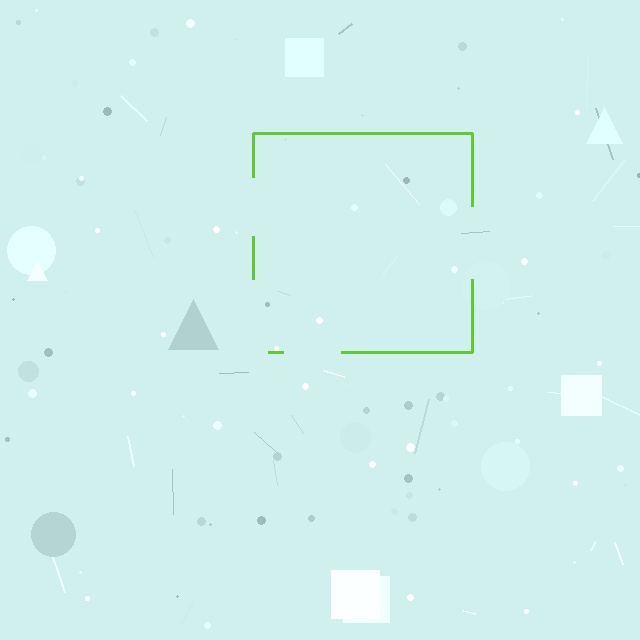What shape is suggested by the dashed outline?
The dashed outline suggests a square.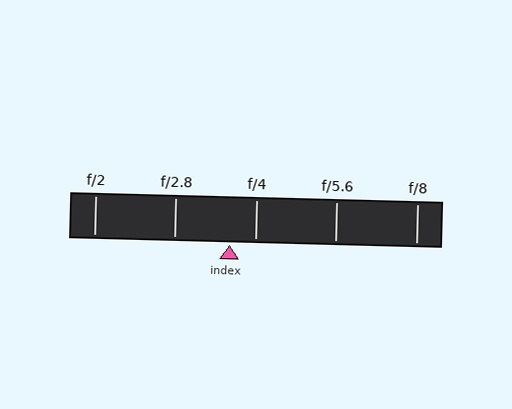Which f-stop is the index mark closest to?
The index mark is closest to f/4.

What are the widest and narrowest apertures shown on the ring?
The widest aperture shown is f/2 and the narrowest is f/8.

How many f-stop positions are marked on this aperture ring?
There are 5 f-stop positions marked.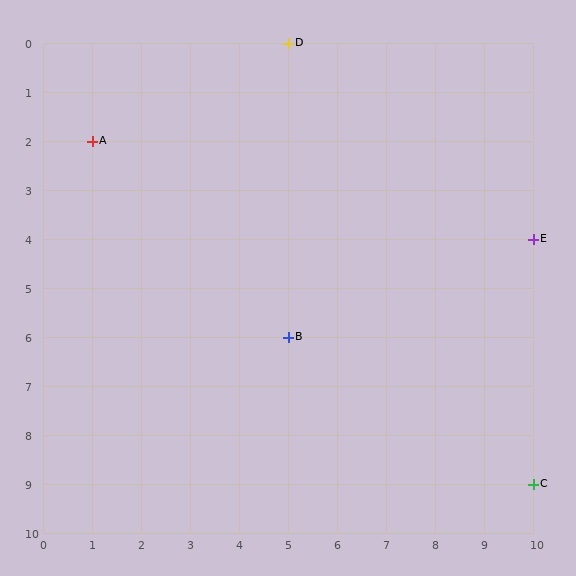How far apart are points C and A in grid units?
Points C and A are 9 columns and 7 rows apart (about 11.4 grid units diagonally).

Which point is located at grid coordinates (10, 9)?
Point C is at (10, 9).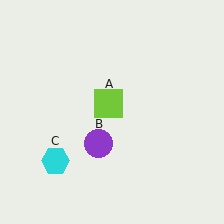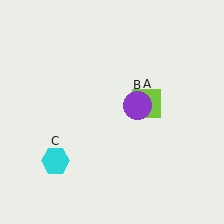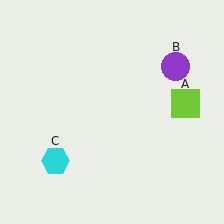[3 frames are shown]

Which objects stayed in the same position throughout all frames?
Cyan hexagon (object C) remained stationary.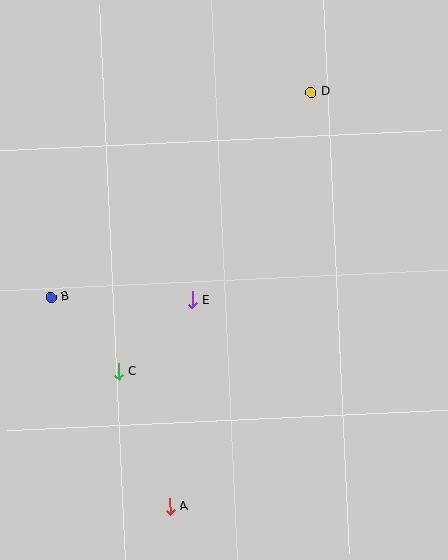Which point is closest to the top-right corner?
Point D is closest to the top-right corner.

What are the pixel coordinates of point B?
Point B is at (51, 297).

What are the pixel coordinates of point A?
Point A is at (170, 507).